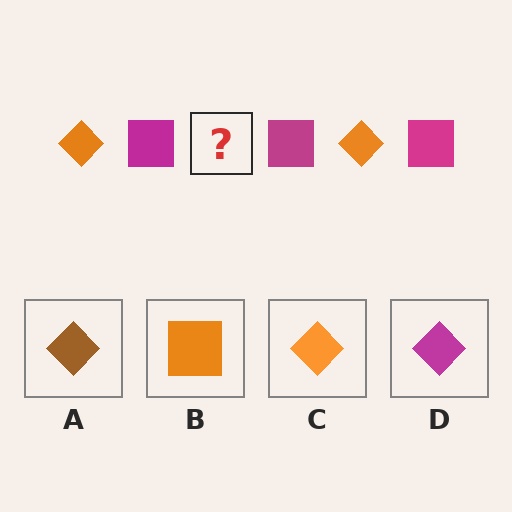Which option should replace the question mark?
Option C.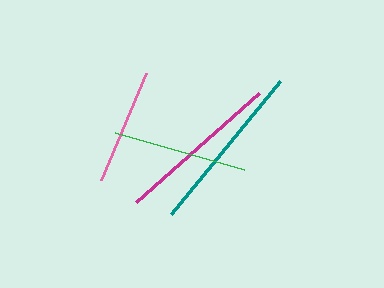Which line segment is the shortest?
The pink line is the shortest at approximately 117 pixels.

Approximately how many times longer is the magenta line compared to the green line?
The magenta line is approximately 1.2 times the length of the green line.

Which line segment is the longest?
The teal line is the longest at approximately 172 pixels.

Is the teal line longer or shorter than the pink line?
The teal line is longer than the pink line.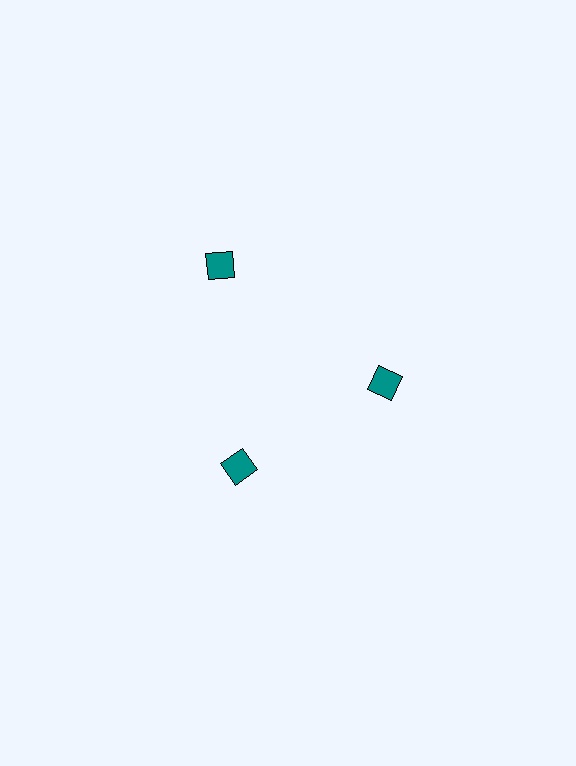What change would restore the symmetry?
The symmetry would be restored by moving it inward, back onto the ring so that all 3 diamonds sit at equal angles and equal distance from the center.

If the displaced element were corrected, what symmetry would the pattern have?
It would have 3-fold rotational symmetry — the pattern would map onto itself every 120 degrees.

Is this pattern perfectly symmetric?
No. The 3 teal diamonds are arranged in a ring, but one element near the 11 o'clock position is pushed outward from the center, breaking the 3-fold rotational symmetry.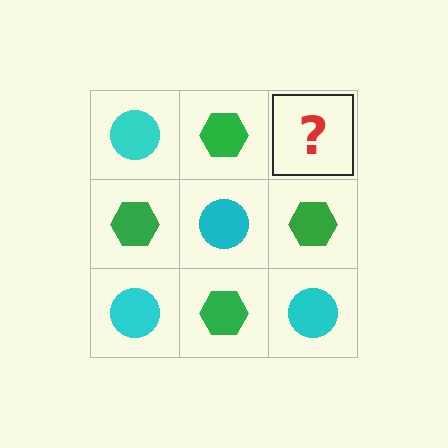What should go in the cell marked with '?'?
The missing cell should contain a cyan circle.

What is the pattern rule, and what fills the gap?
The rule is that it alternates cyan circle and green hexagon in a checkerboard pattern. The gap should be filled with a cyan circle.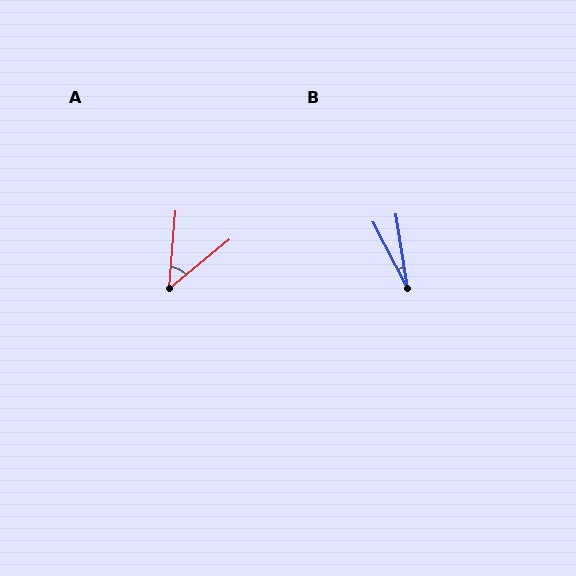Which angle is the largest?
A, at approximately 46 degrees.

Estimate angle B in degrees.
Approximately 18 degrees.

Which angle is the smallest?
B, at approximately 18 degrees.